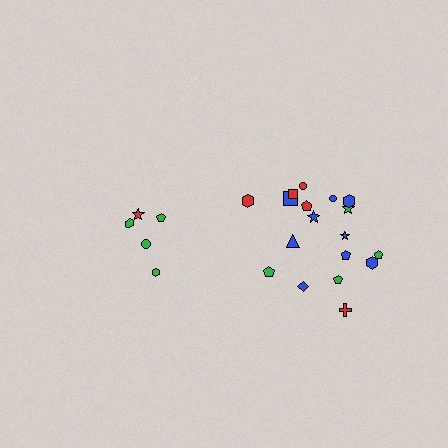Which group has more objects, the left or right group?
The right group.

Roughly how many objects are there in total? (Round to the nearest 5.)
Roughly 25 objects in total.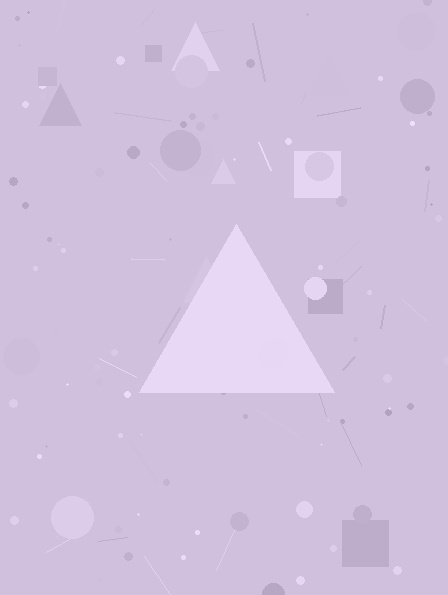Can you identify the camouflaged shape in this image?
The camouflaged shape is a triangle.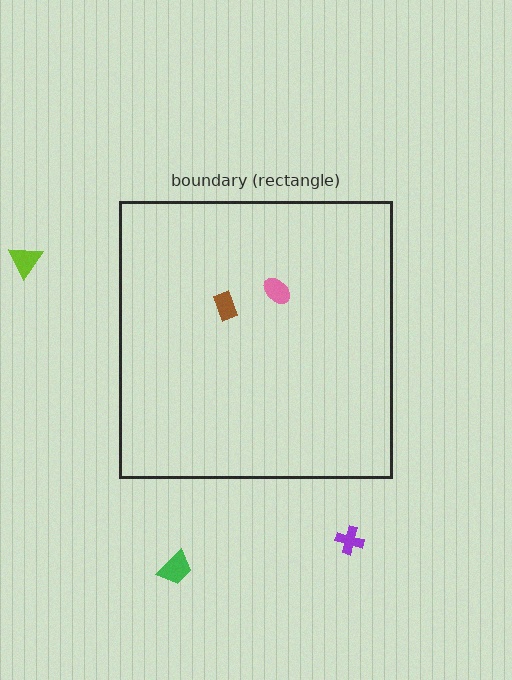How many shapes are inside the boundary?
2 inside, 3 outside.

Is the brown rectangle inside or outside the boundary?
Inside.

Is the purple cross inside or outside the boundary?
Outside.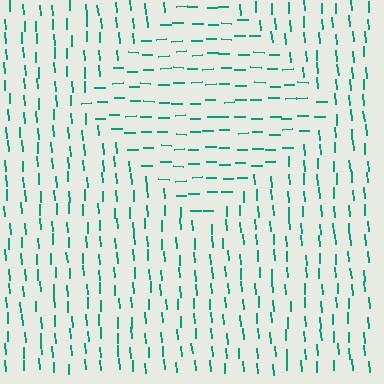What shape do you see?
I see a diamond.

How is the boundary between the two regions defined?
The boundary is defined purely by a change in line orientation (approximately 87 degrees difference). All lines are the same color and thickness.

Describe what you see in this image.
The image is filled with small teal line segments. A diamond region in the image has lines oriented differently from the surrounding lines, creating a visible texture boundary.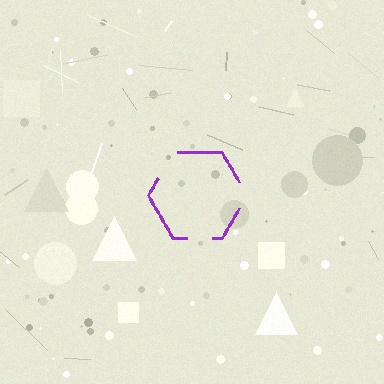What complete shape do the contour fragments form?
The contour fragments form a hexagon.